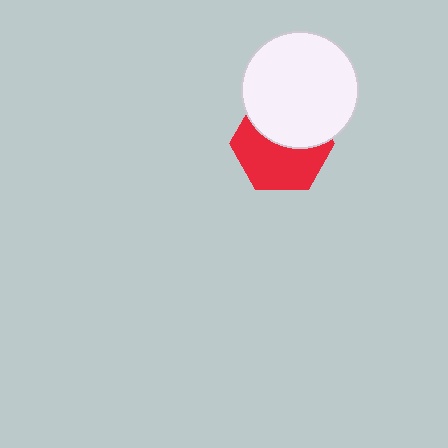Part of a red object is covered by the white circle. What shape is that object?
It is a hexagon.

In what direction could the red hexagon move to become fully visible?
The red hexagon could move down. That would shift it out from behind the white circle entirely.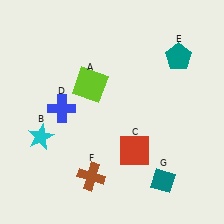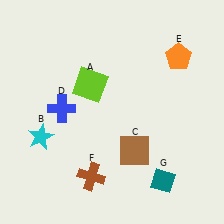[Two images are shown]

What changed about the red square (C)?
In Image 1, C is red. In Image 2, it changed to brown.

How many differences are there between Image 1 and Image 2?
There are 2 differences between the two images.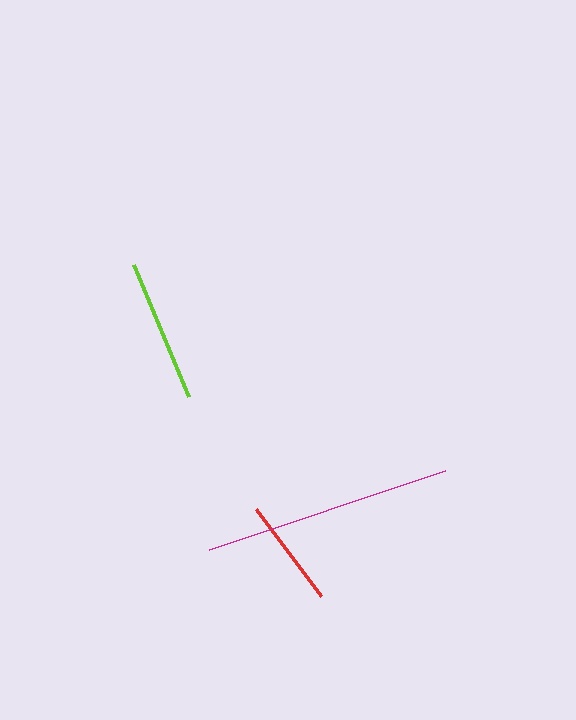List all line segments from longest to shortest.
From longest to shortest: magenta, lime, red.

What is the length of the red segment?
The red segment is approximately 109 pixels long.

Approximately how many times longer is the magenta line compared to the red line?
The magenta line is approximately 2.3 times the length of the red line.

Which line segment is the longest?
The magenta line is the longest at approximately 249 pixels.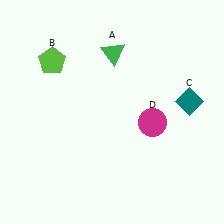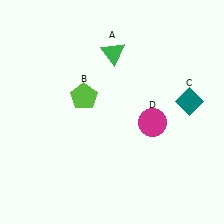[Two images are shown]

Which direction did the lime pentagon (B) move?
The lime pentagon (B) moved down.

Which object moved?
The lime pentagon (B) moved down.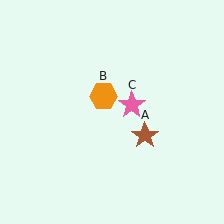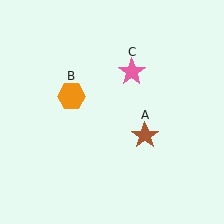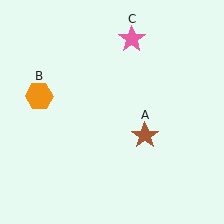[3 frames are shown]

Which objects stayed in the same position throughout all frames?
Brown star (object A) remained stationary.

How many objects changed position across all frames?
2 objects changed position: orange hexagon (object B), pink star (object C).